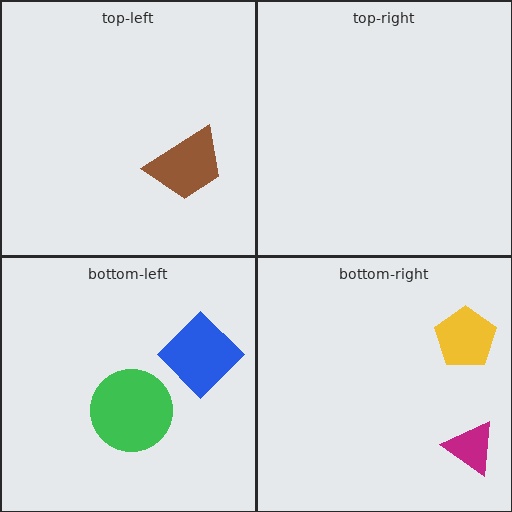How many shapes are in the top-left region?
1.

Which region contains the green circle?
The bottom-left region.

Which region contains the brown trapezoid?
The top-left region.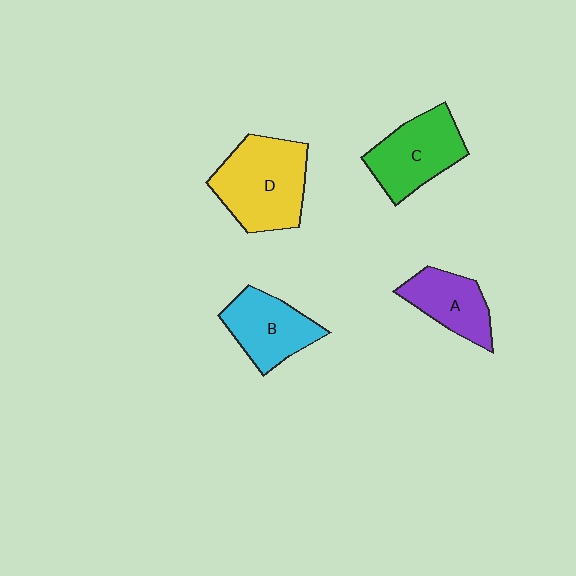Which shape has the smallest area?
Shape A (purple).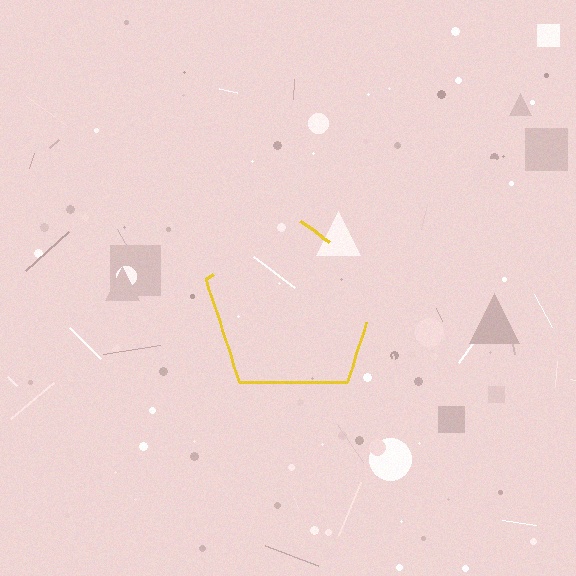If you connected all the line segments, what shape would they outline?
They would outline a pentagon.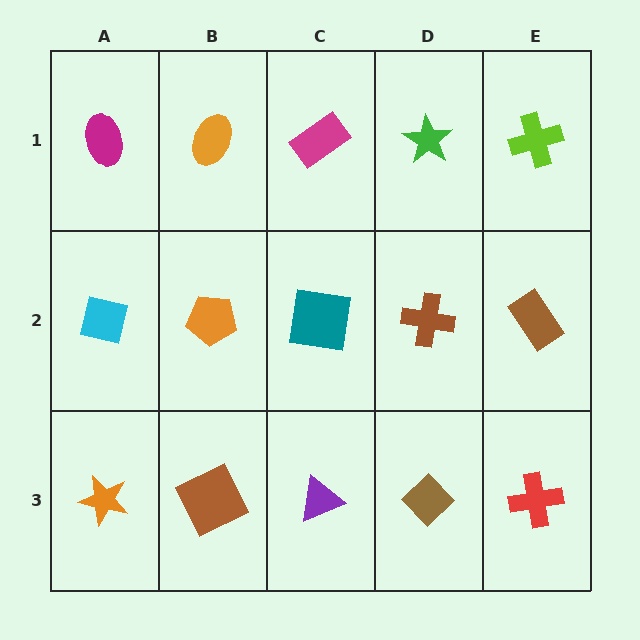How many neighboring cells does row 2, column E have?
3.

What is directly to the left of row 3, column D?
A purple triangle.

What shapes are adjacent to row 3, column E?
A brown rectangle (row 2, column E), a brown diamond (row 3, column D).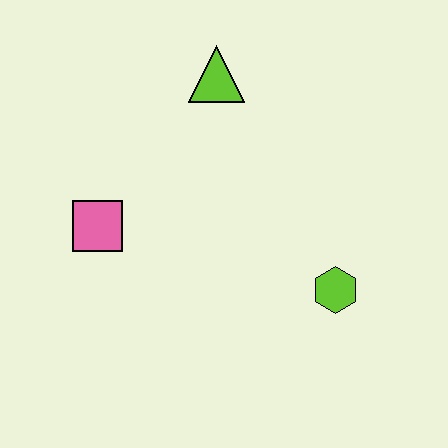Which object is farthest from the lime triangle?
The lime hexagon is farthest from the lime triangle.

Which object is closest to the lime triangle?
The pink square is closest to the lime triangle.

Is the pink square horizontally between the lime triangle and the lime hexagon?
No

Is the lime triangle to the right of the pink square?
Yes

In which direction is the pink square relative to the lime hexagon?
The pink square is to the left of the lime hexagon.